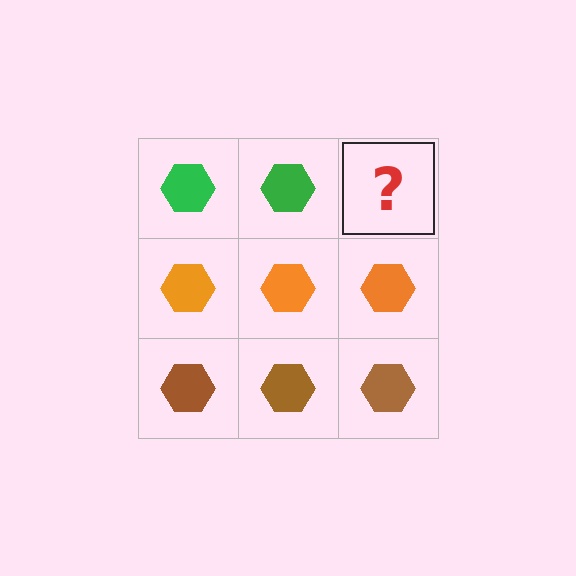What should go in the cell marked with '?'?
The missing cell should contain a green hexagon.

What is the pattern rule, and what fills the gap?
The rule is that each row has a consistent color. The gap should be filled with a green hexagon.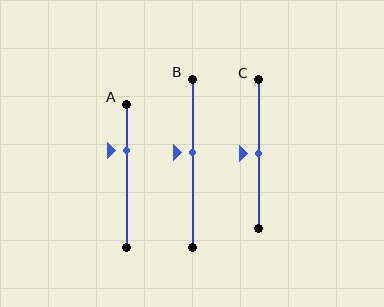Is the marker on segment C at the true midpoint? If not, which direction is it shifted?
Yes, the marker on segment C is at the true midpoint.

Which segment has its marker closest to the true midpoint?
Segment C has its marker closest to the true midpoint.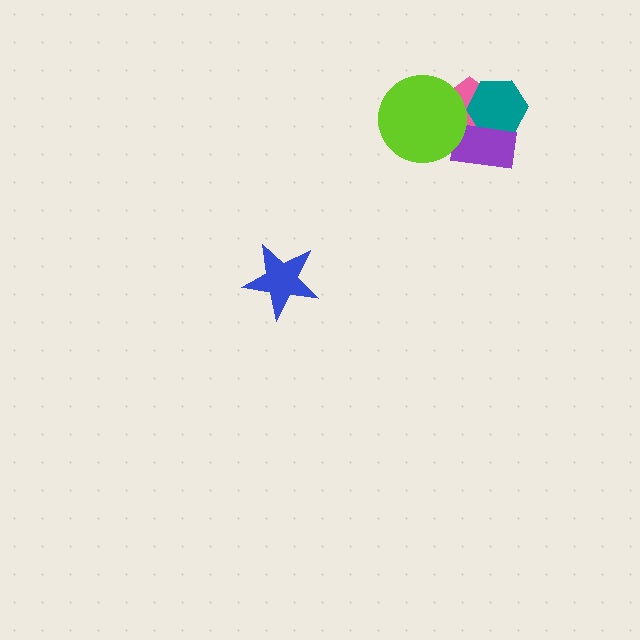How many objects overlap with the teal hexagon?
2 objects overlap with the teal hexagon.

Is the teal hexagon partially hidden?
Yes, it is partially covered by another shape.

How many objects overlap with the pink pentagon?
3 objects overlap with the pink pentagon.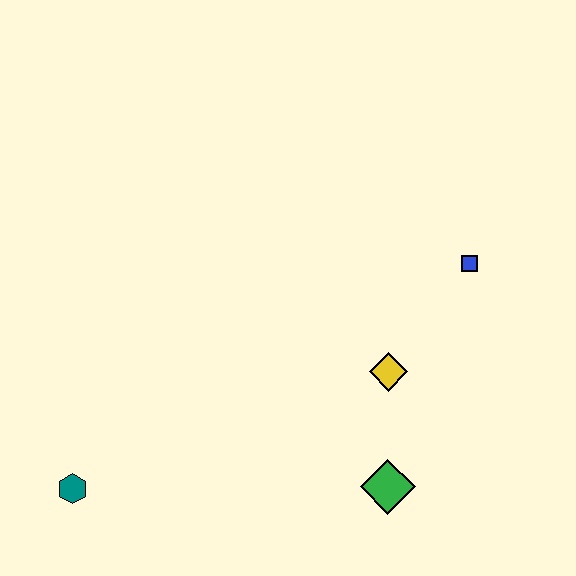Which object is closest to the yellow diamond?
The green diamond is closest to the yellow diamond.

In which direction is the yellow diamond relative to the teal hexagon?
The yellow diamond is to the right of the teal hexagon.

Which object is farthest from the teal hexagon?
The blue square is farthest from the teal hexagon.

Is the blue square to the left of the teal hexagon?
No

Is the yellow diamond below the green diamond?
No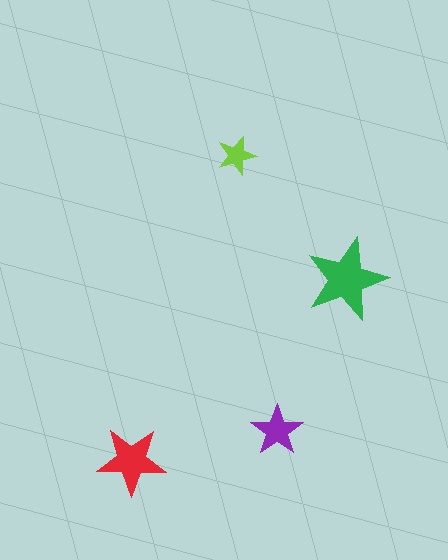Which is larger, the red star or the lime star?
The red one.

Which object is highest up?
The lime star is topmost.